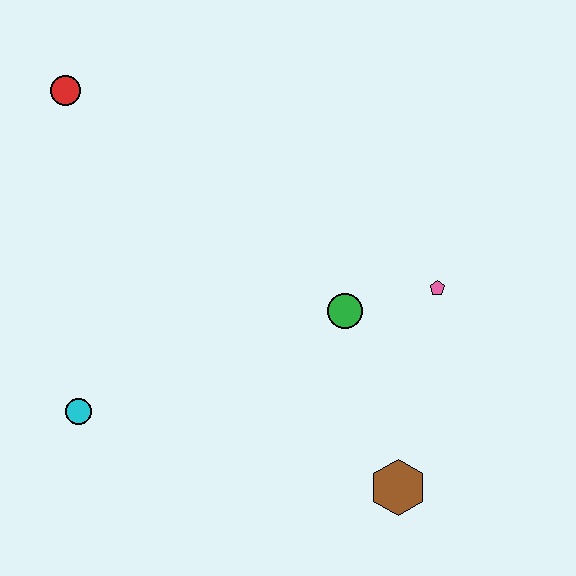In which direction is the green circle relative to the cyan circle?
The green circle is to the right of the cyan circle.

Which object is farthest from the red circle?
The brown hexagon is farthest from the red circle.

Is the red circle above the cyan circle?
Yes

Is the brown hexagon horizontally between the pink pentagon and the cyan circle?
Yes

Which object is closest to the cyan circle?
The green circle is closest to the cyan circle.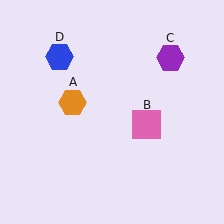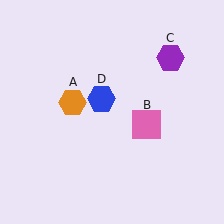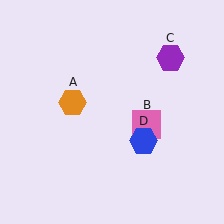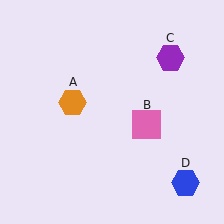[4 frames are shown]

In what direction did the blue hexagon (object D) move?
The blue hexagon (object D) moved down and to the right.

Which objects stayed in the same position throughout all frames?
Orange hexagon (object A) and pink square (object B) and purple hexagon (object C) remained stationary.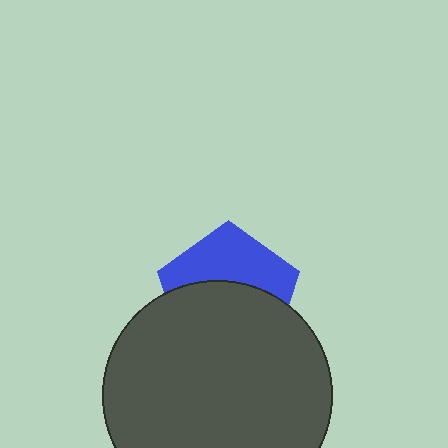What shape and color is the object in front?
The object in front is a dark gray circle.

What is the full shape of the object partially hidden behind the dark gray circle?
The partially hidden object is a blue pentagon.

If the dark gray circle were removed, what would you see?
You would see the complete blue pentagon.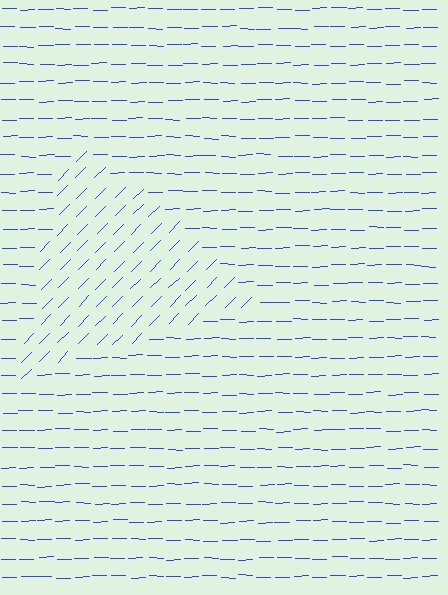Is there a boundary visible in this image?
Yes, there is a texture boundary formed by a change in line orientation.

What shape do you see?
I see a triangle.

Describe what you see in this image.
The image is filled with small blue line segments. A triangle region in the image has lines oriented differently from the surrounding lines, creating a visible texture boundary.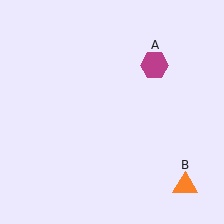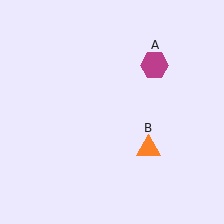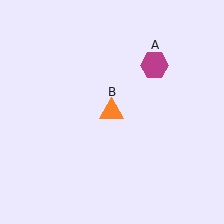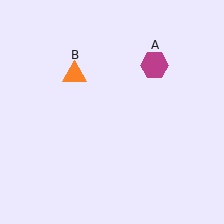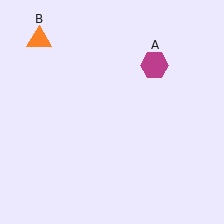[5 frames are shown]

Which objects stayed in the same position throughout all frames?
Magenta hexagon (object A) remained stationary.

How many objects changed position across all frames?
1 object changed position: orange triangle (object B).